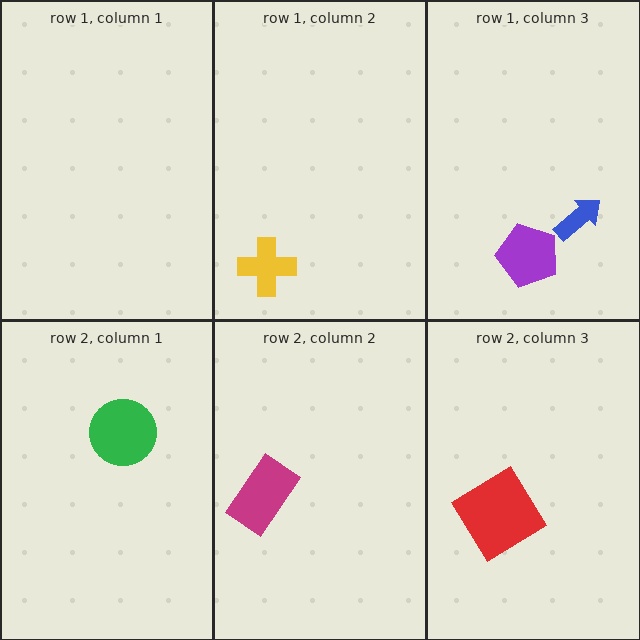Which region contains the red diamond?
The row 2, column 3 region.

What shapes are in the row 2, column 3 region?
The red diamond.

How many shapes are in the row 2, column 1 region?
1.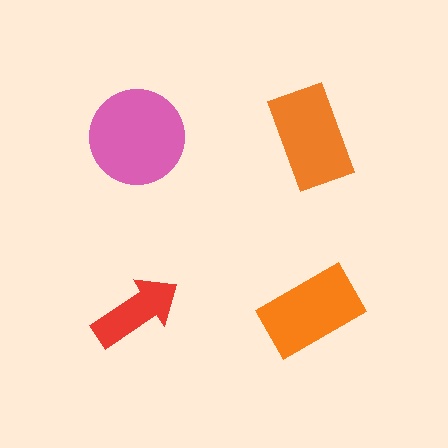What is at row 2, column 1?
A red arrow.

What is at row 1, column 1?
A pink circle.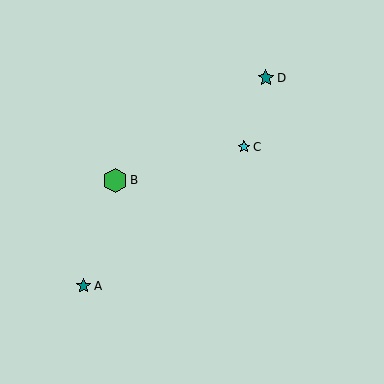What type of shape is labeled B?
Shape B is a green hexagon.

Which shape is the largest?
The green hexagon (labeled B) is the largest.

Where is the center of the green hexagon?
The center of the green hexagon is at (115, 180).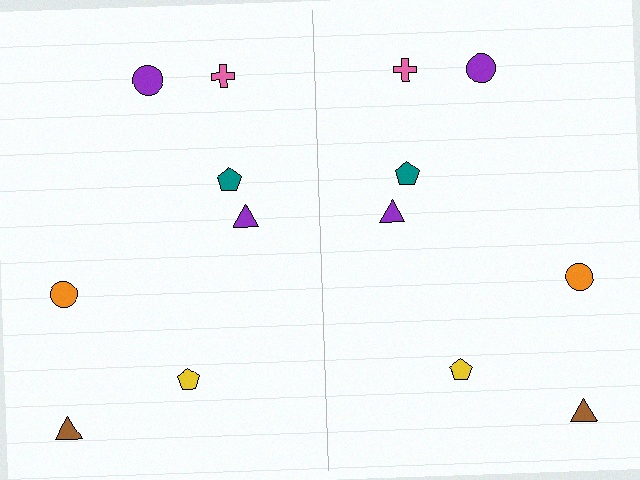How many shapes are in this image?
There are 14 shapes in this image.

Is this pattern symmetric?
Yes, this pattern has bilateral (reflection) symmetry.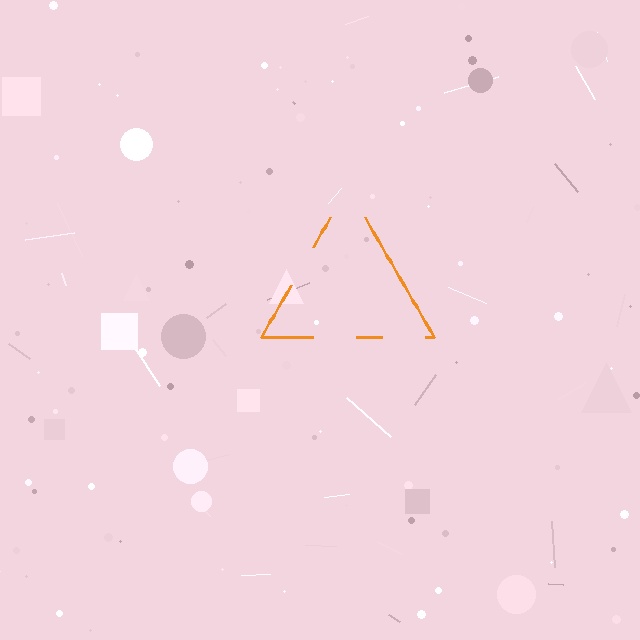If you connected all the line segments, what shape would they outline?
They would outline a triangle.